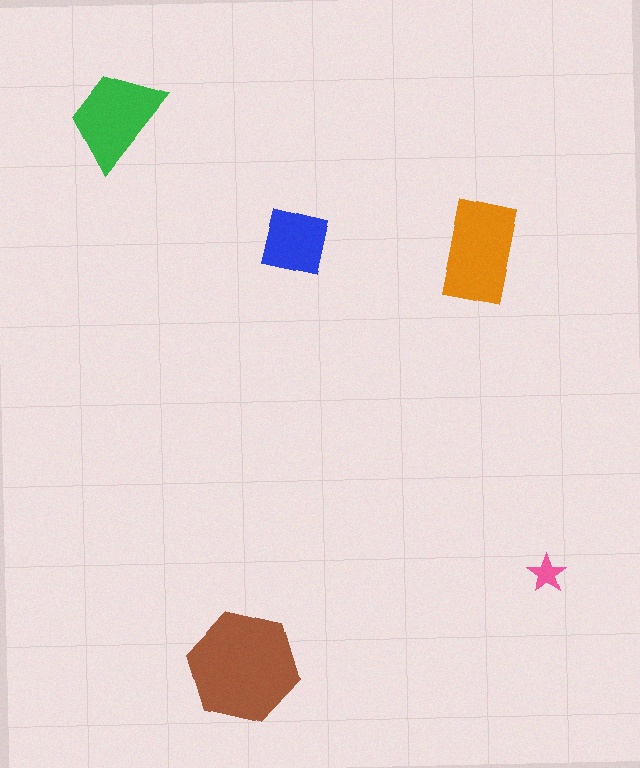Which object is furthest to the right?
The pink star is rightmost.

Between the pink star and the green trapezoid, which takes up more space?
The green trapezoid.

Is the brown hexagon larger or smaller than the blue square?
Larger.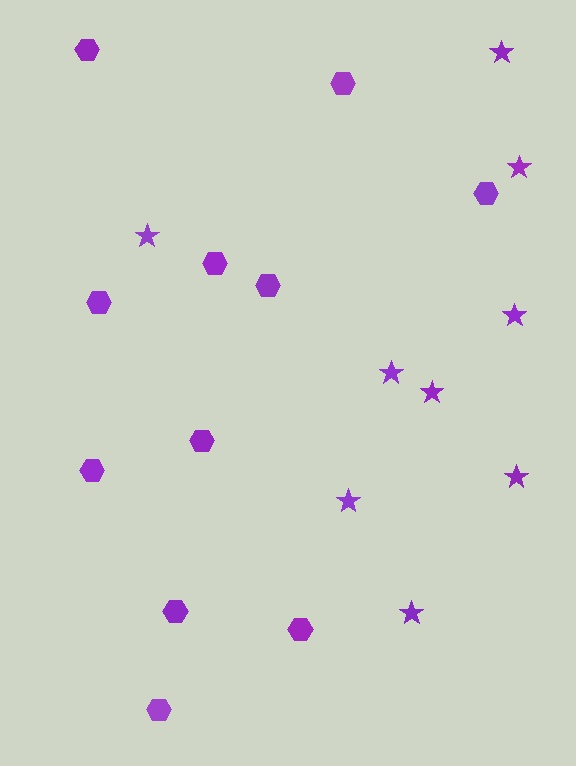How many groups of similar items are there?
There are 2 groups: one group of stars (9) and one group of hexagons (11).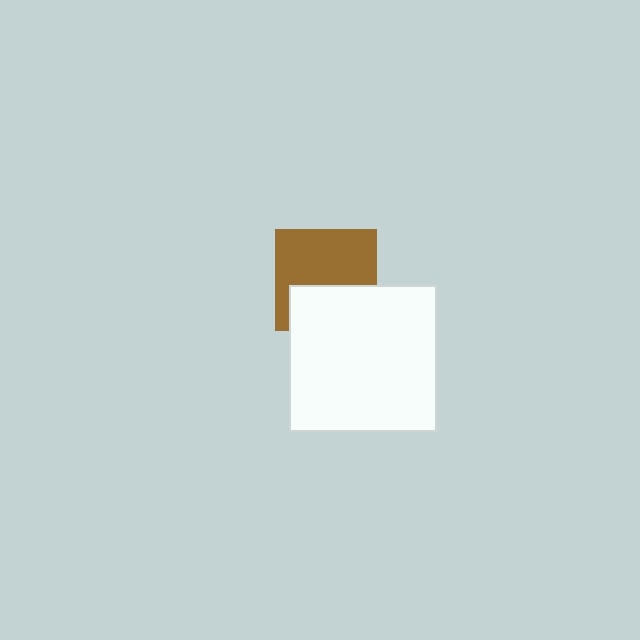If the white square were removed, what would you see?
You would see the complete brown square.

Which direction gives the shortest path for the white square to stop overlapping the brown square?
Moving down gives the shortest separation.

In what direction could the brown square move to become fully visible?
The brown square could move up. That would shift it out from behind the white square entirely.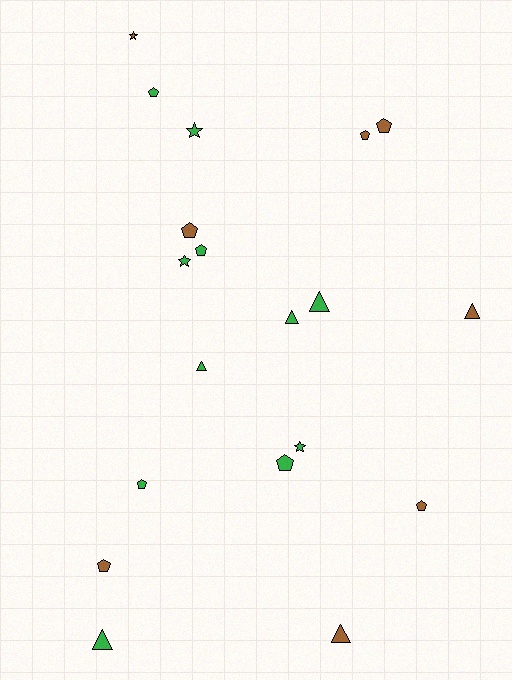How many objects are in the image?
There are 19 objects.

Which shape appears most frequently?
Pentagon, with 9 objects.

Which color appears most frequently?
Green, with 11 objects.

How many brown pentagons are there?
There are 5 brown pentagons.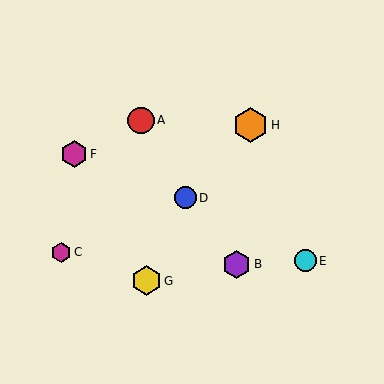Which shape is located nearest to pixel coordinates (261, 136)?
The orange hexagon (labeled H) at (251, 125) is nearest to that location.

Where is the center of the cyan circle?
The center of the cyan circle is at (305, 261).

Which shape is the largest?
The orange hexagon (labeled H) is the largest.